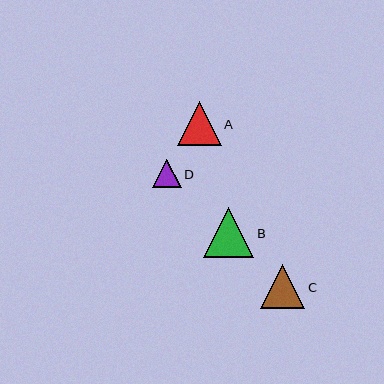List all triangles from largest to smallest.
From largest to smallest: B, C, A, D.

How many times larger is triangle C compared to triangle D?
Triangle C is approximately 1.5 times the size of triangle D.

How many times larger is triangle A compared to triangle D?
Triangle A is approximately 1.5 times the size of triangle D.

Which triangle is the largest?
Triangle B is the largest with a size of approximately 50 pixels.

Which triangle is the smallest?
Triangle D is the smallest with a size of approximately 29 pixels.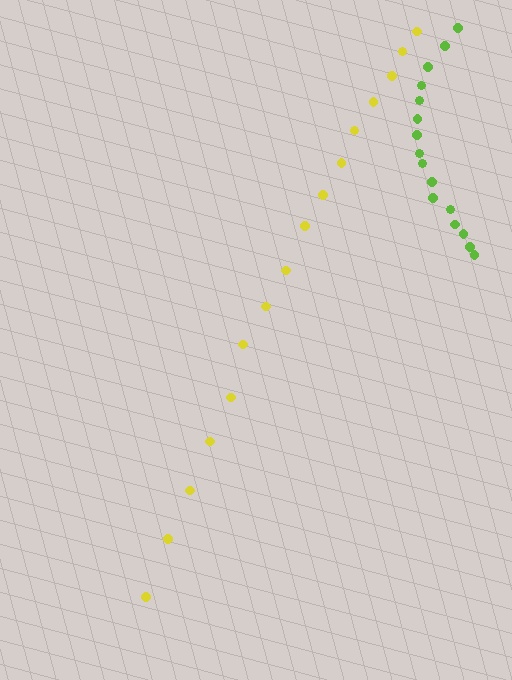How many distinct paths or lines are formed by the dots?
There are 2 distinct paths.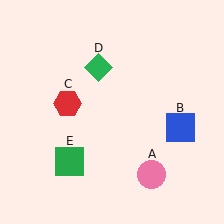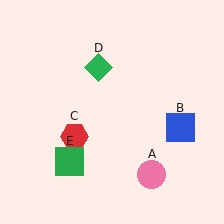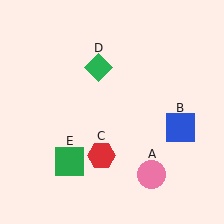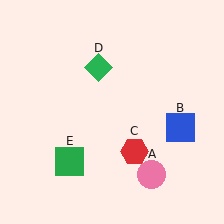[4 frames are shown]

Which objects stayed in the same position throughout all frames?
Pink circle (object A) and blue square (object B) and green diamond (object D) and green square (object E) remained stationary.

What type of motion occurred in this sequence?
The red hexagon (object C) rotated counterclockwise around the center of the scene.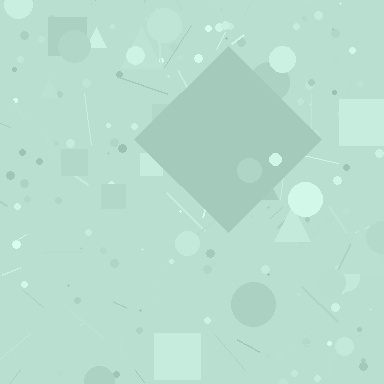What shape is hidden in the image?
A diamond is hidden in the image.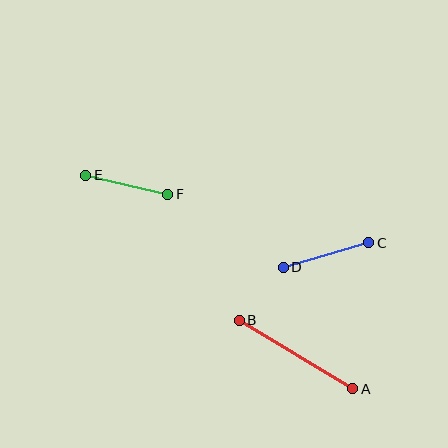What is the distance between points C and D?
The distance is approximately 89 pixels.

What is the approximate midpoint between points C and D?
The midpoint is at approximately (326, 255) pixels.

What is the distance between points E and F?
The distance is approximately 84 pixels.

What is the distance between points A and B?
The distance is approximately 133 pixels.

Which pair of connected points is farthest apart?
Points A and B are farthest apart.